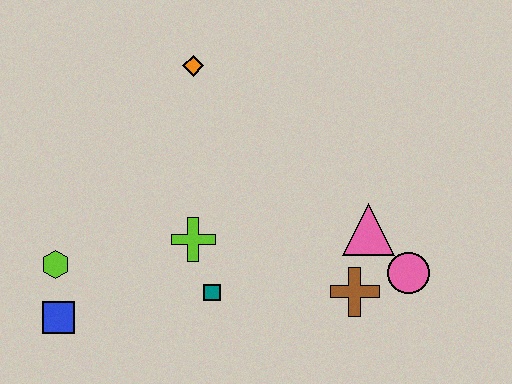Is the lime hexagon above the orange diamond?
No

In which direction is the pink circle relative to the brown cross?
The pink circle is to the right of the brown cross.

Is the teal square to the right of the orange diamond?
Yes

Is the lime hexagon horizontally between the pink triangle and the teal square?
No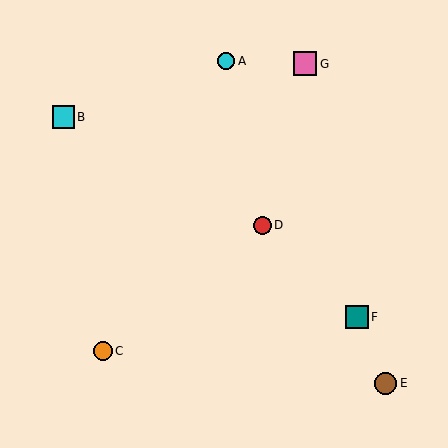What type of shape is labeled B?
Shape B is a cyan square.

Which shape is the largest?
The pink square (labeled G) is the largest.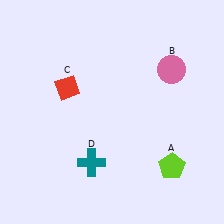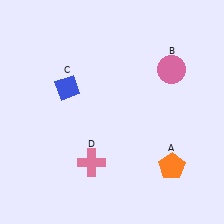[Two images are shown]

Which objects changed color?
A changed from lime to orange. C changed from red to blue. D changed from teal to pink.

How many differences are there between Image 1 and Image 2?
There are 3 differences between the two images.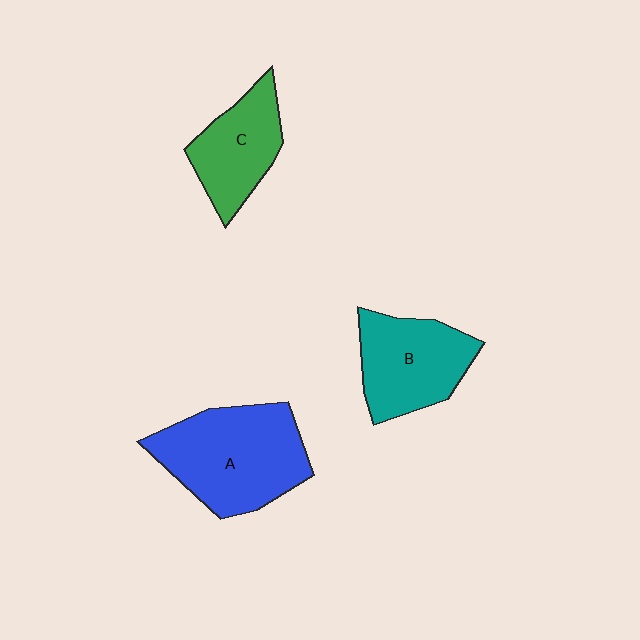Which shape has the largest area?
Shape A (blue).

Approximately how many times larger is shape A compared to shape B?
Approximately 1.4 times.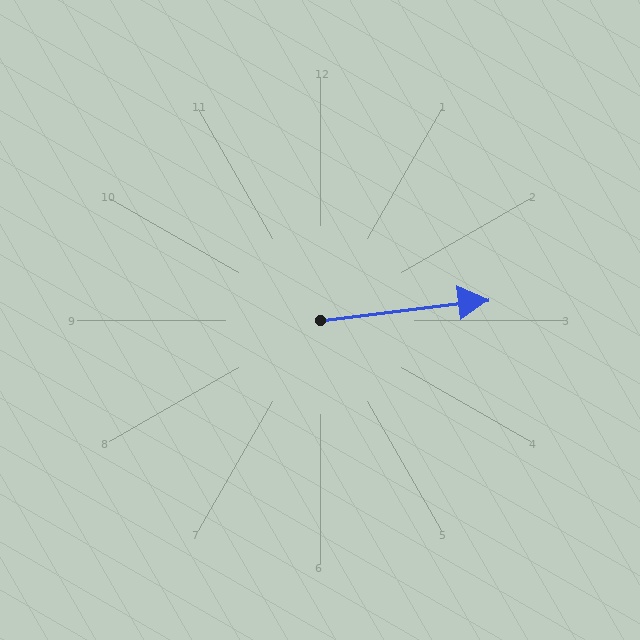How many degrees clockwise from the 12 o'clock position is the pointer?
Approximately 83 degrees.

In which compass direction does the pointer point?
East.